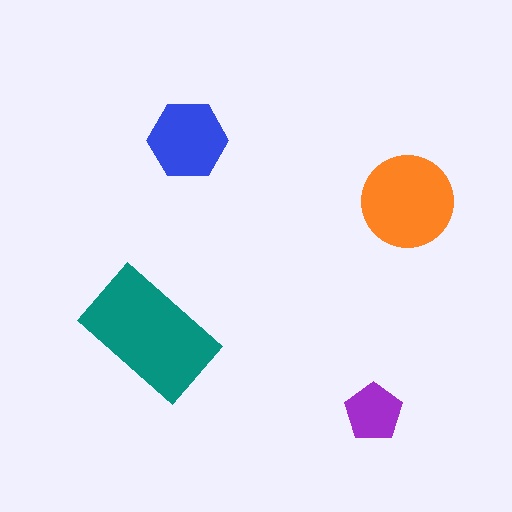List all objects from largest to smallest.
The teal rectangle, the orange circle, the blue hexagon, the purple pentagon.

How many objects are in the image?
There are 4 objects in the image.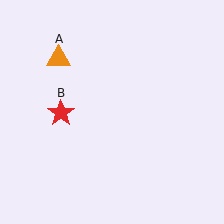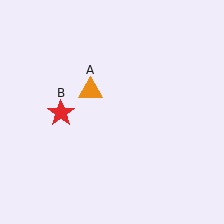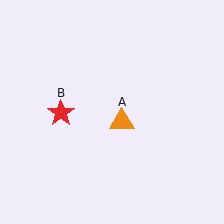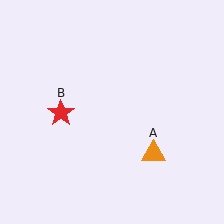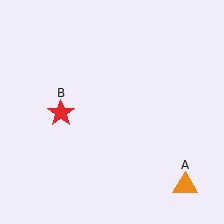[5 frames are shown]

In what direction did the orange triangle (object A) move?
The orange triangle (object A) moved down and to the right.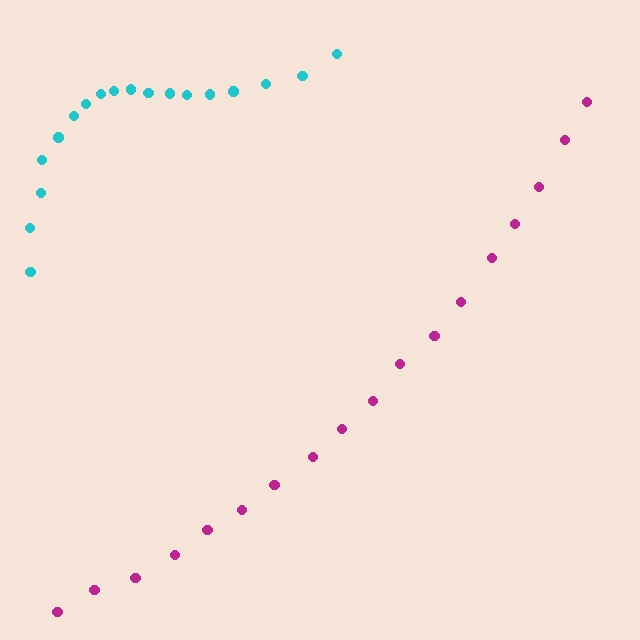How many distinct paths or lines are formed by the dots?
There are 2 distinct paths.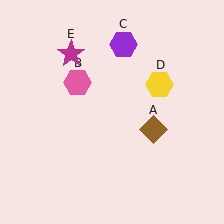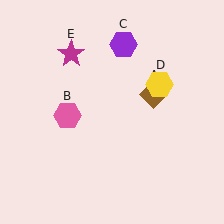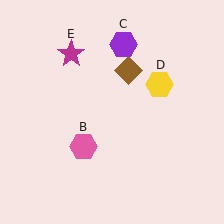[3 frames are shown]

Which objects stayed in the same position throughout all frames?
Purple hexagon (object C) and yellow hexagon (object D) and magenta star (object E) remained stationary.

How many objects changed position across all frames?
2 objects changed position: brown diamond (object A), pink hexagon (object B).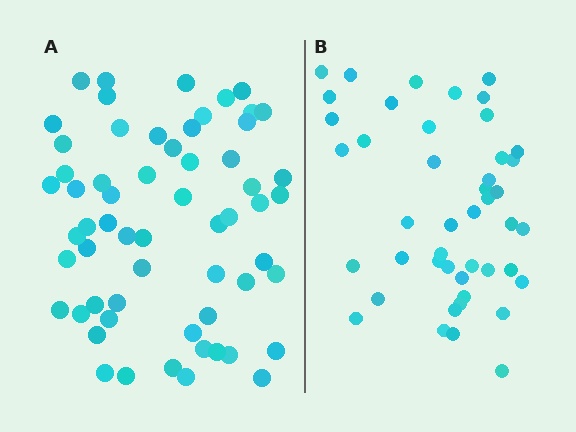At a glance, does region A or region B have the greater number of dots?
Region A (the left region) has more dots.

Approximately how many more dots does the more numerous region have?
Region A has approximately 15 more dots than region B.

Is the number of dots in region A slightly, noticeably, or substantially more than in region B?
Region A has noticeably more, but not dramatically so. The ratio is roughly 1.3 to 1.